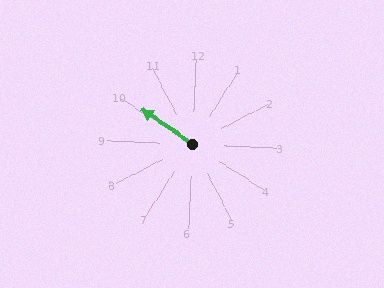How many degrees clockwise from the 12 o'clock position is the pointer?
Approximately 303 degrees.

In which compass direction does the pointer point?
Northwest.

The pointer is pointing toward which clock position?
Roughly 10 o'clock.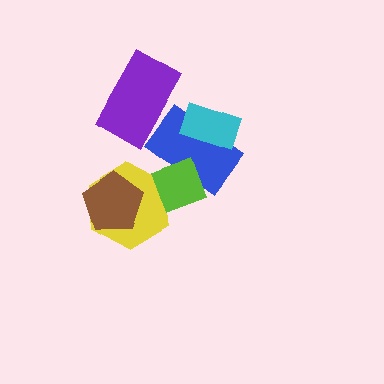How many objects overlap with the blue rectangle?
3 objects overlap with the blue rectangle.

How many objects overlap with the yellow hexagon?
2 objects overlap with the yellow hexagon.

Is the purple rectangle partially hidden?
No, no other shape covers it.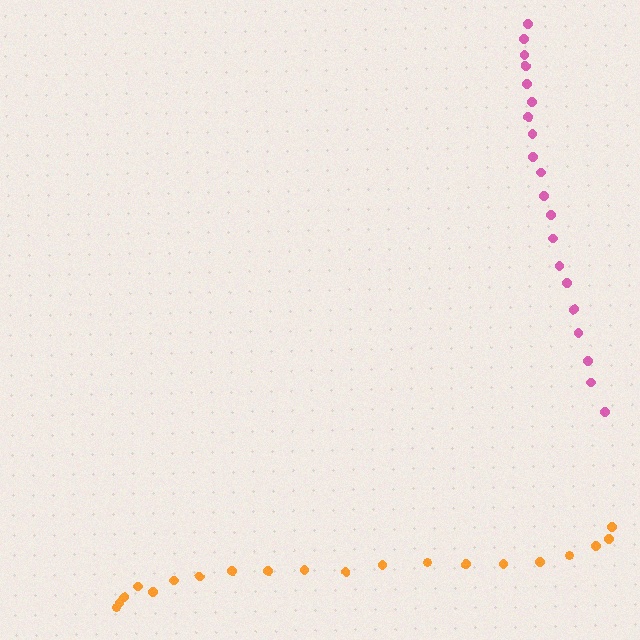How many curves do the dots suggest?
There are 2 distinct paths.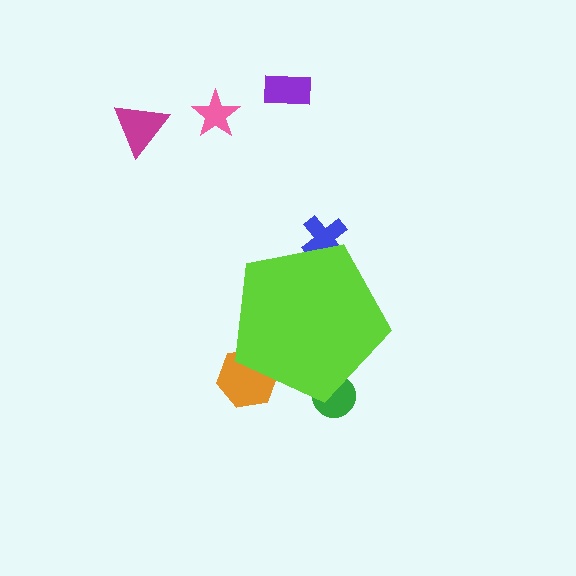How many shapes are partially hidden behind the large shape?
3 shapes are partially hidden.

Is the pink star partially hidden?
No, the pink star is fully visible.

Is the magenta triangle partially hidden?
No, the magenta triangle is fully visible.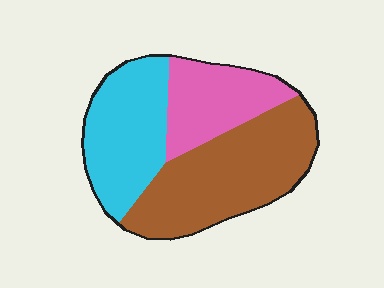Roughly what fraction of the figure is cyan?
Cyan covers 32% of the figure.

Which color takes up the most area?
Brown, at roughly 45%.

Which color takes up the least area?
Pink, at roughly 25%.